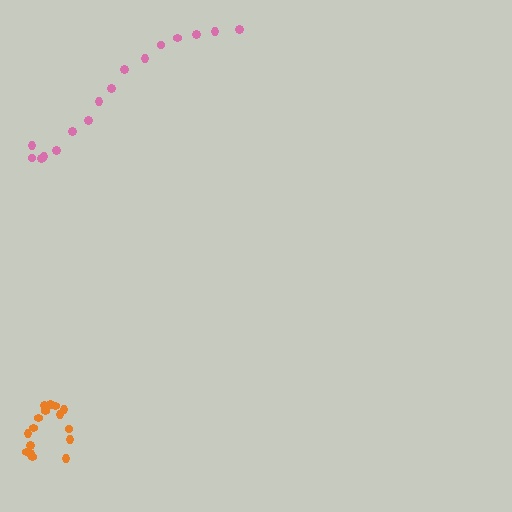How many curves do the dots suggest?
There are 2 distinct paths.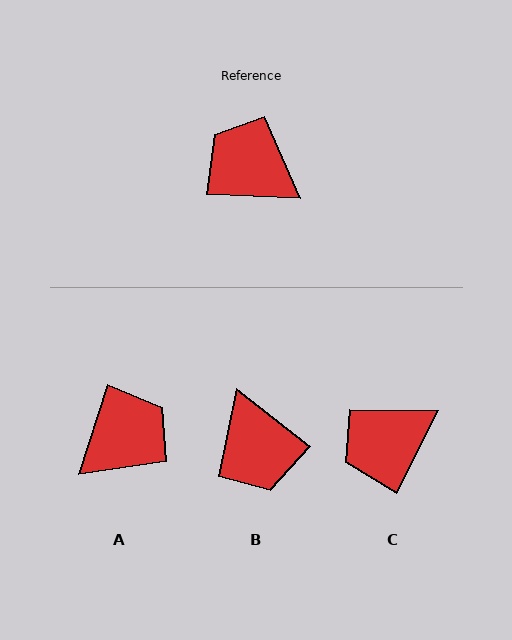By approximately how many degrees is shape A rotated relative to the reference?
Approximately 105 degrees clockwise.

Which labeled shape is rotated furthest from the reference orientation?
B, about 144 degrees away.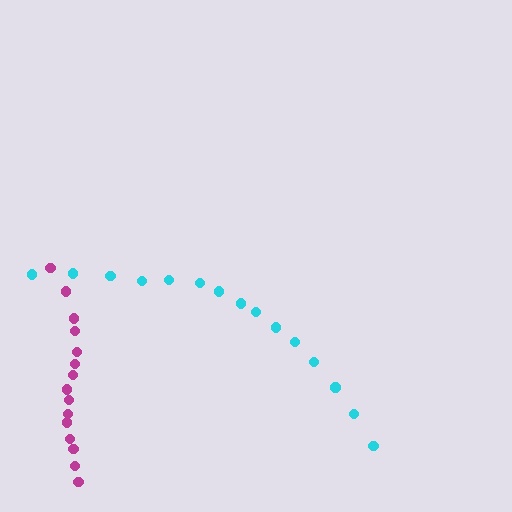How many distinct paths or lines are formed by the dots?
There are 2 distinct paths.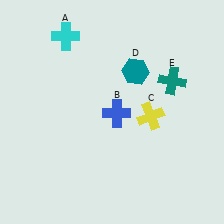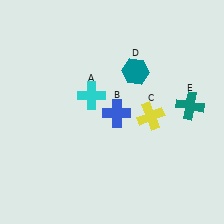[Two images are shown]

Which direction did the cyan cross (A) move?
The cyan cross (A) moved down.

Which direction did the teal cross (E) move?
The teal cross (E) moved down.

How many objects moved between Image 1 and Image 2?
2 objects moved between the two images.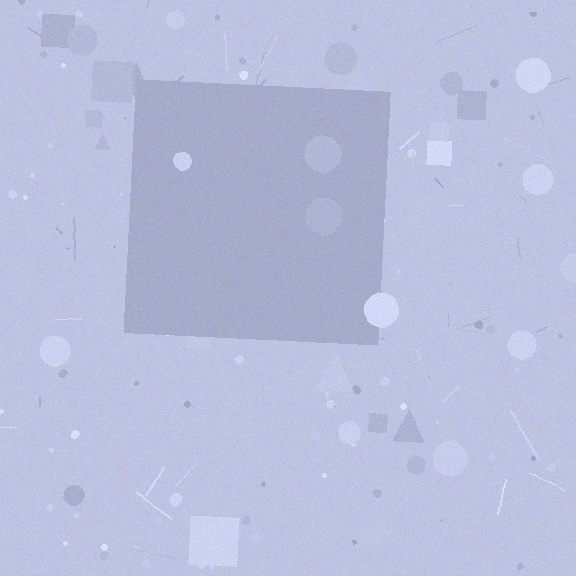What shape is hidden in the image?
A square is hidden in the image.